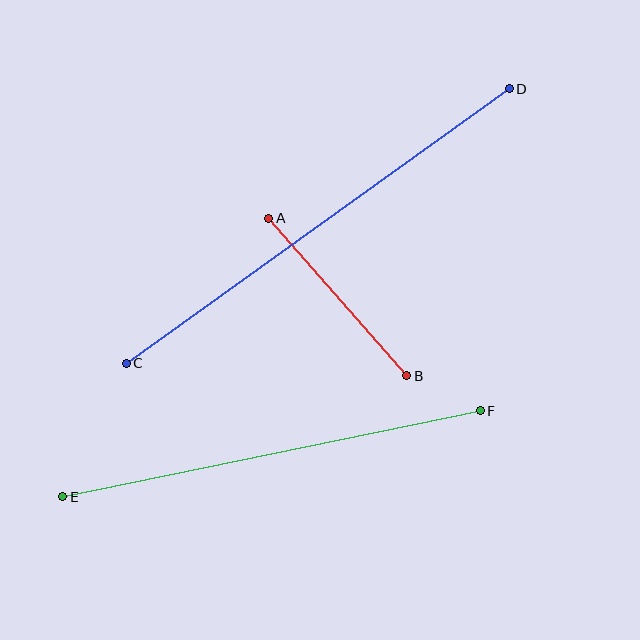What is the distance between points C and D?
The distance is approximately 472 pixels.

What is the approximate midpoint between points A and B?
The midpoint is at approximately (338, 297) pixels.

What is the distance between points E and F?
The distance is approximately 426 pixels.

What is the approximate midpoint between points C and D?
The midpoint is at approximately (318, 226) pixels.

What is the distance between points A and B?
The distance is approximately 210 pixels.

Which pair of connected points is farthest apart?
Points C and D are farthest apart.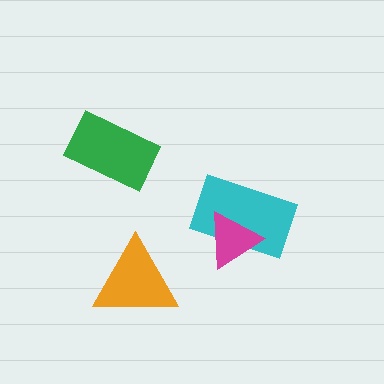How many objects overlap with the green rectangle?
0 objects overlap with the green rectangle.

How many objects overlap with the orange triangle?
0 objects overlap with the orange triangle.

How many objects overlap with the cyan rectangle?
1 object overlaps with the cyan rectangle.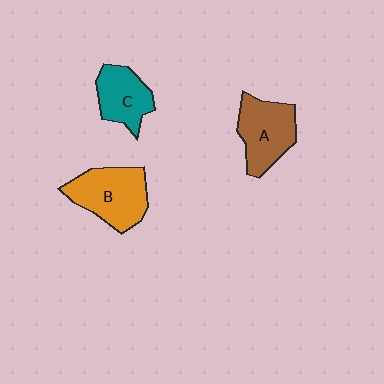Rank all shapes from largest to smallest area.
From largest to smallest: B (orange), A (brown), C (teal).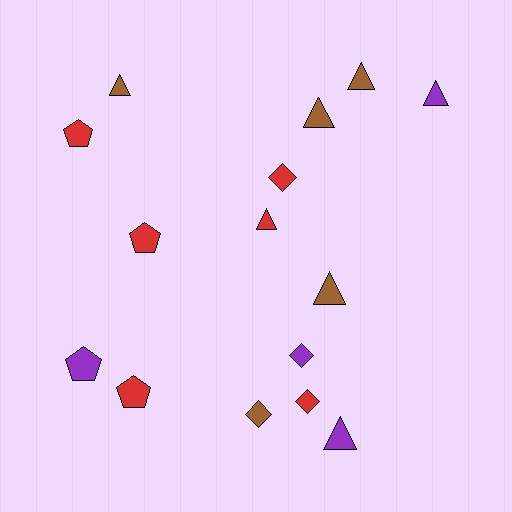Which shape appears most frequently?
Triangle, with 7 objects.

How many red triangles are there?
There is 1 red triangle.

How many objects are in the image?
There are 15 objects.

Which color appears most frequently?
Red, with 6 objects.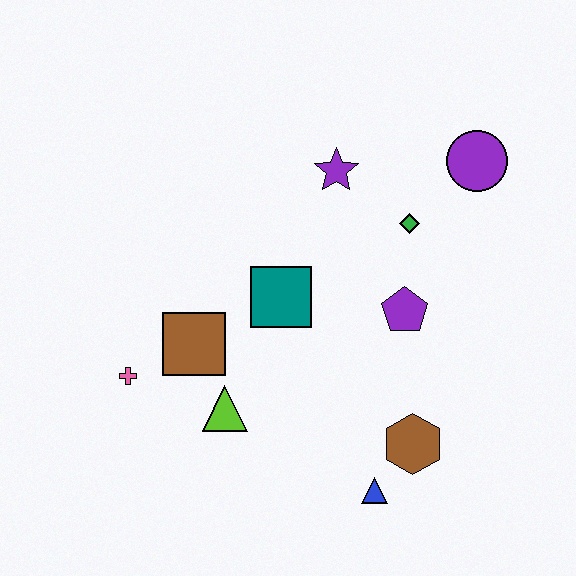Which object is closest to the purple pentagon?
The green diamond is closest to the purple pentagon.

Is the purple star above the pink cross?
Yes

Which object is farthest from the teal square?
The purple circle is farthest from the teal square.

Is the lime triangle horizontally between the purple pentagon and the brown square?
Yes